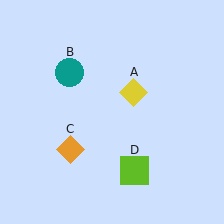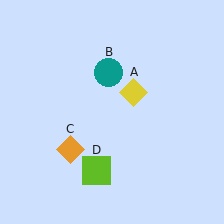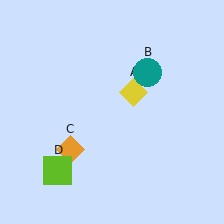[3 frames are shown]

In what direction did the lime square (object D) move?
The lime square (object D) moved left.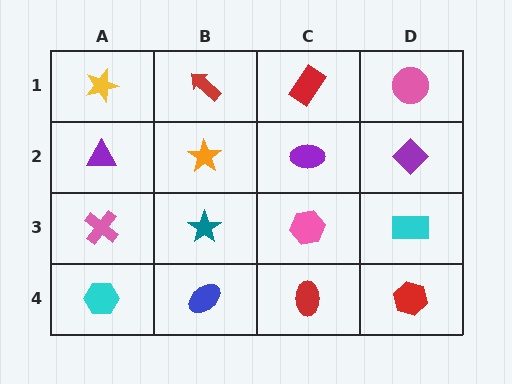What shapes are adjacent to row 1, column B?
An orange star (row 2, column B), a yellow star (row 1, column A), a red rectangle (row 1, column C).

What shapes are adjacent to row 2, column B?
A red arrow (row 1, column B), a teal star (row 3, column B), a purple triangle (row 2, column A), a purple ellipse (row 2, column C).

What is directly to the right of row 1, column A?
A red arrow.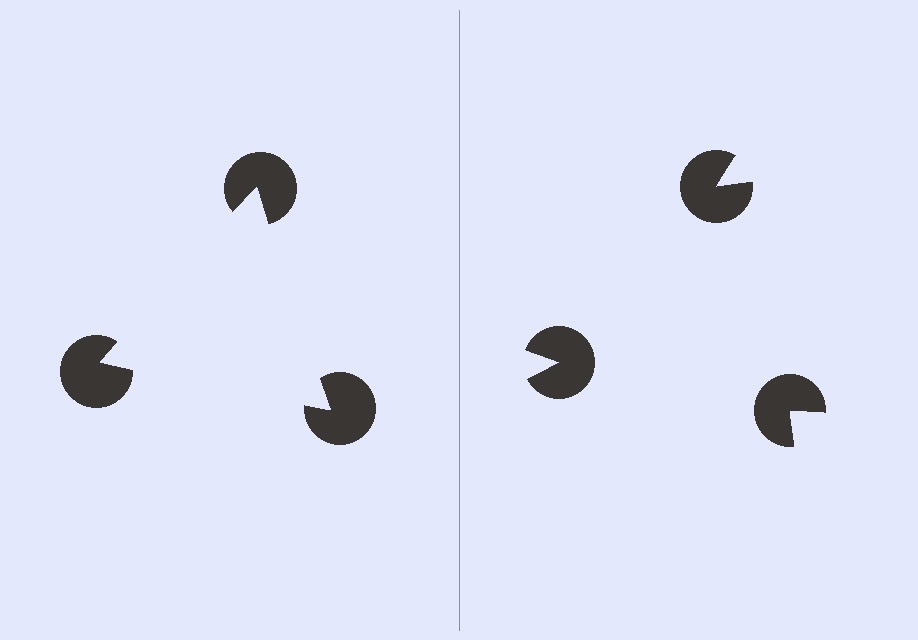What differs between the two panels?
The pac-man discs are positioned identically on both sides; only the wedge orientations differ. On the left they align to a triangle; on the right they are misaligned.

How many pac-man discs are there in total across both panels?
6 — 3 on each side.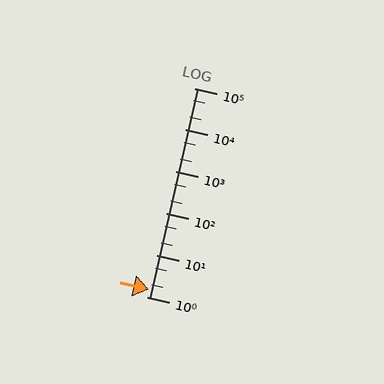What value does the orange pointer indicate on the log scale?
The pointer indicates approximately 1.5.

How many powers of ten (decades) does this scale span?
The scale spans 5 decades, from 1 to 100000.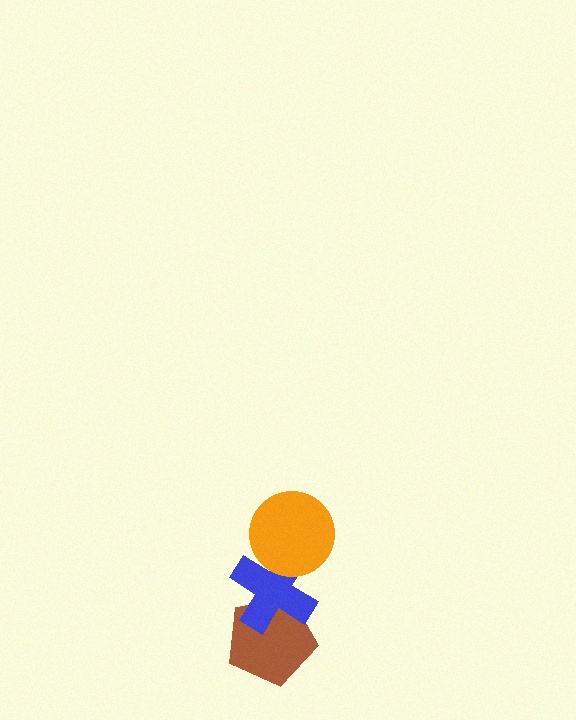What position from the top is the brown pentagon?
The brown pentagon is 3rd from the top.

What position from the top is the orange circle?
The orange circle is 1st from the top.